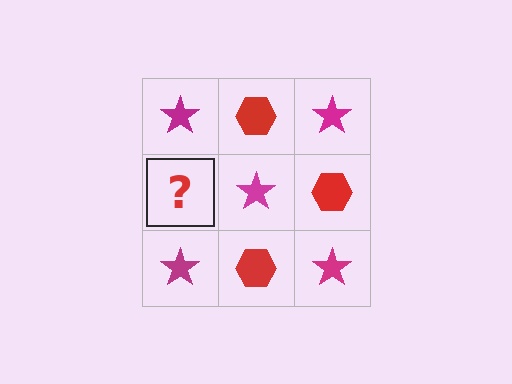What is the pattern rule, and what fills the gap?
The rule is that it alternates magenta star and red hexagon in a checkerboard pattern. The gap should be filled with a red hexagon.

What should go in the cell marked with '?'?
The missing cell should contain a red hexagon.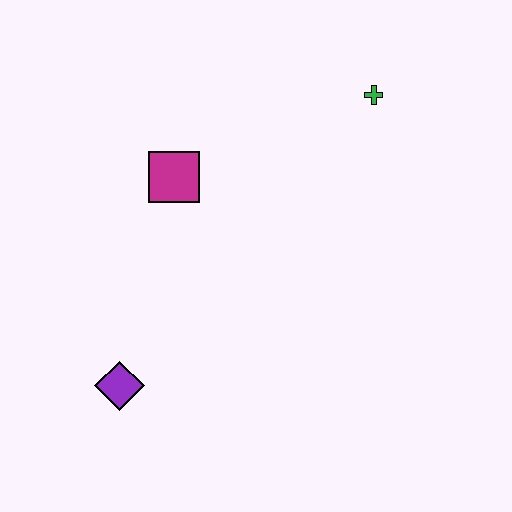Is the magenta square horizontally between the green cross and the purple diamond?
Yes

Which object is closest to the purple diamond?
The magenta square is closest to the purple diamond.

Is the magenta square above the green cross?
No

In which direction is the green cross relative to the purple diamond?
The green cross is above the purple diamond.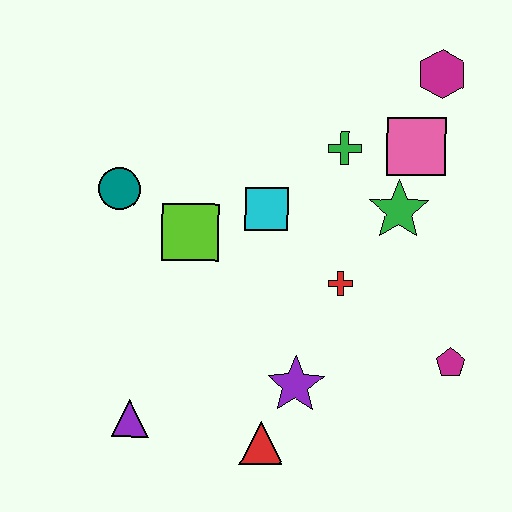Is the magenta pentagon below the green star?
Yes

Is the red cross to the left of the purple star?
No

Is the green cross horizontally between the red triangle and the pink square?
Yes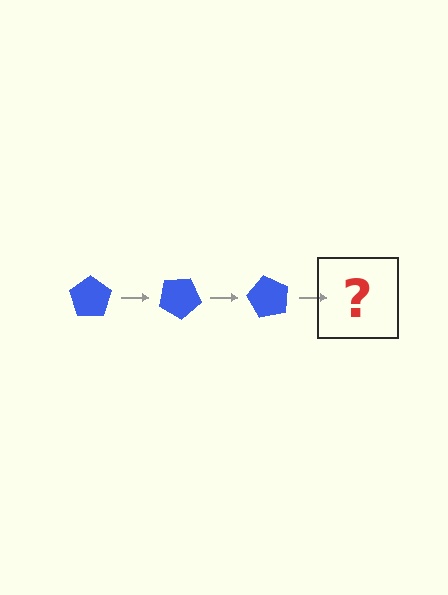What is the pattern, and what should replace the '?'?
The pattern is that the pentagon rotates 30 degrees each step. The '?' should be a blue pentagon rotated 90 degrees.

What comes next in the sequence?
The next element should be a blue pentagon rotated 90 degrees.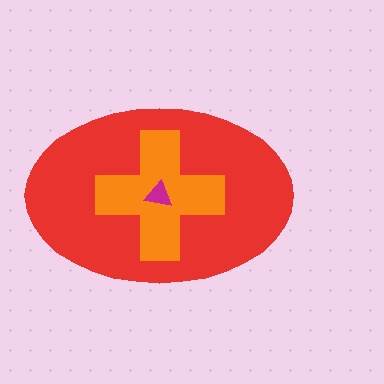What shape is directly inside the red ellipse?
The orange cross.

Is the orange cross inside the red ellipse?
Yes.